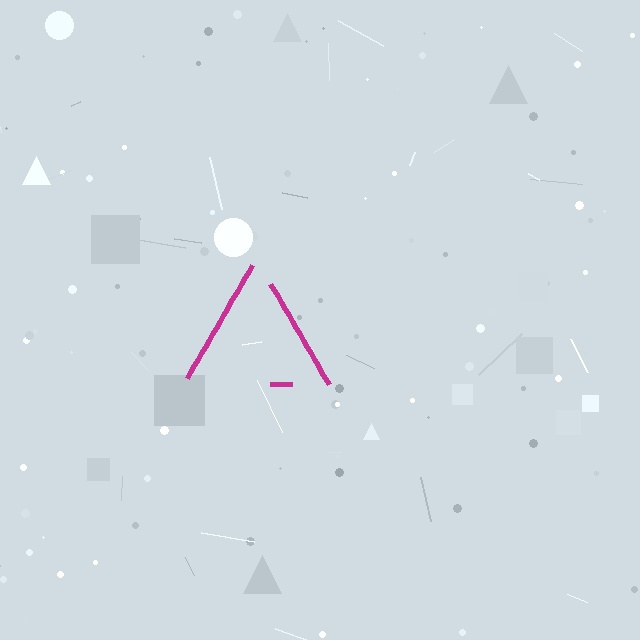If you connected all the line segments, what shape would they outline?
They would outline a triangle.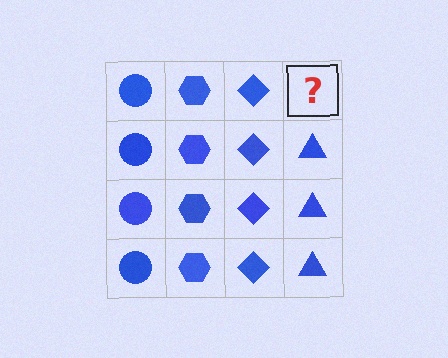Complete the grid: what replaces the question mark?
The question mark should be replaced with a blue triangle.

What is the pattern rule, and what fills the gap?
The rule is that each column has a consistent shape. The gap should be filled with a blue triangle.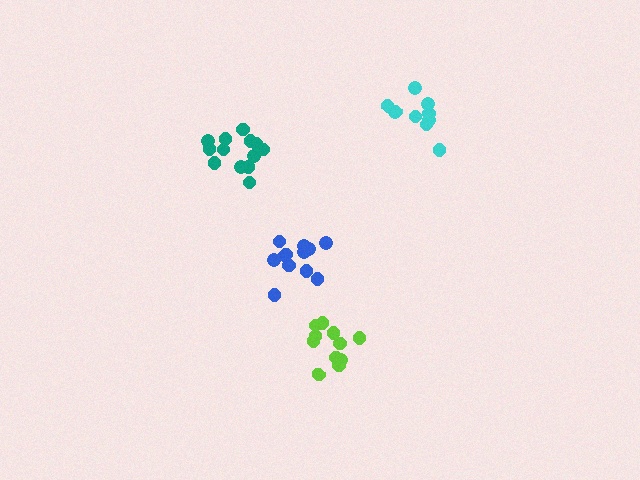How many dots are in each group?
Group 1: 10 dots, Group 2: 12 dots, Group 3: 13 dots, Group 4: 11 dots (46 total).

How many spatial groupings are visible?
There are 4 spatial groupings.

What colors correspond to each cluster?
The clusters are colored: cyan, blue, teal, lime.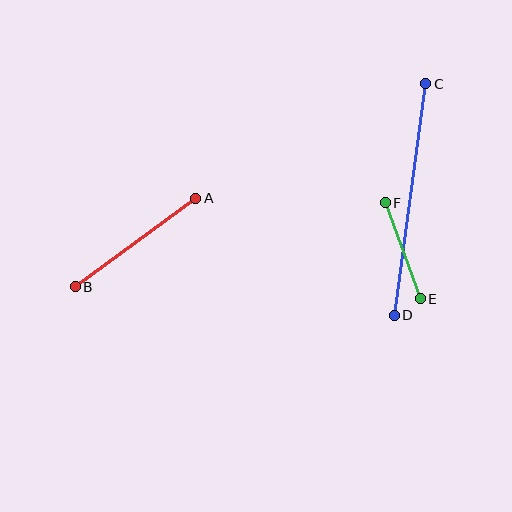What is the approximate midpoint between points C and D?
The midpoint is at approximately (410, 200) pixels.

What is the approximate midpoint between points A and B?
The midpoint is at approximately (135, 243) pixels.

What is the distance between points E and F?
The distance is approximately 102 pixels.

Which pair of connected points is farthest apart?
Points C and D are farthest apart.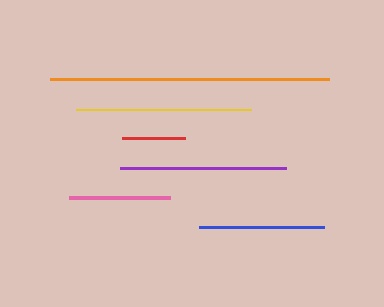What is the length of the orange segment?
The orange segment is approximately 279 pixels long.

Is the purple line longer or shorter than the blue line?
The purple line is longer than the blue line.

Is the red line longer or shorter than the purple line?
The purple line is longer than the red line.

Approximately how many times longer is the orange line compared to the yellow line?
The orange line is approximately 1.6 times the length of the yellow line.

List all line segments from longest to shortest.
From longest to shortest: orange, yellow, purple, blue, pink, red.